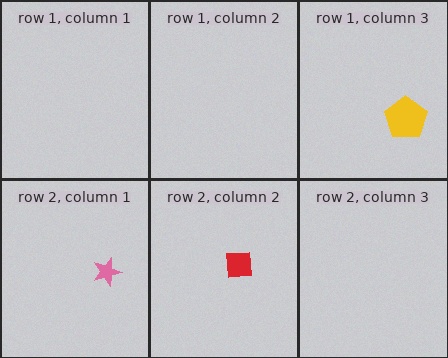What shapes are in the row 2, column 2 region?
The red square.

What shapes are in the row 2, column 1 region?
The pink star.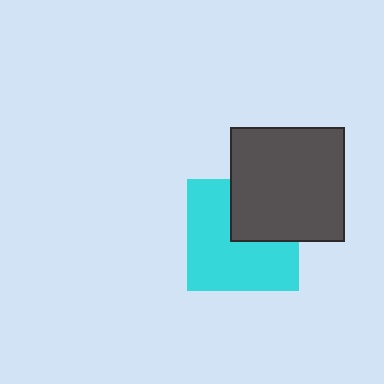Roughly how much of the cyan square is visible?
Most of it is visible (roughly 65%).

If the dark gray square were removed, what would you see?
You would see the complete cyan square.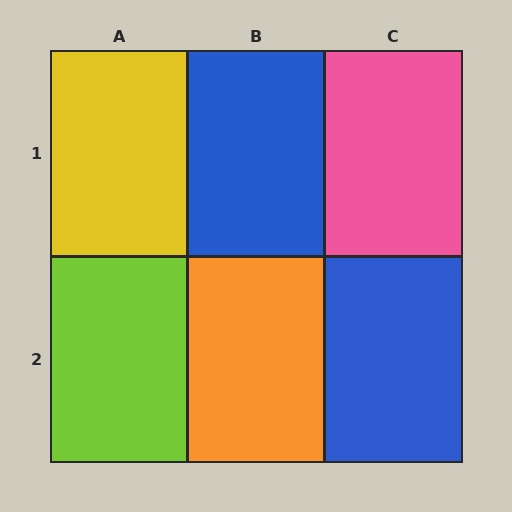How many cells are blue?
2 cells are blue.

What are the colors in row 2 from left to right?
Lime, orange, blue.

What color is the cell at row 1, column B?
Blue.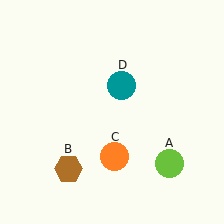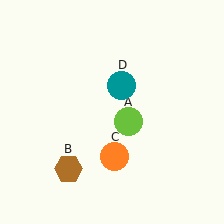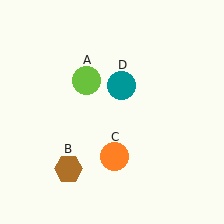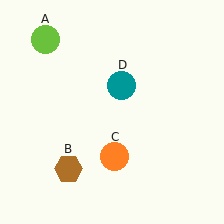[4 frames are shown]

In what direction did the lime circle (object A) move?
The lime circle (object A) moved up and to the left.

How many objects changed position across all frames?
1 object changed position: lime circle (object A).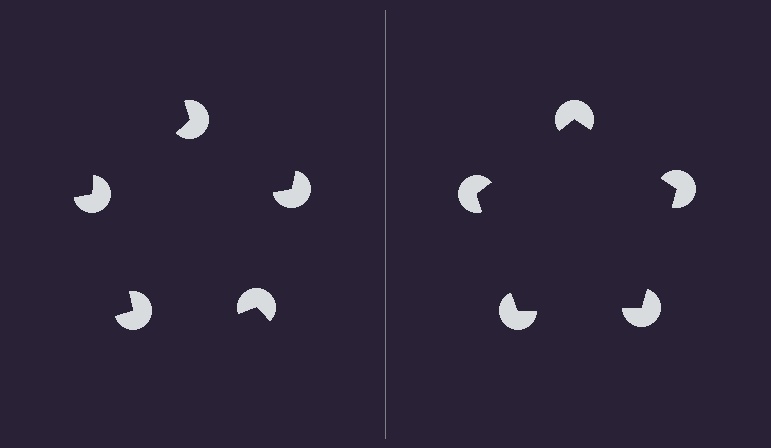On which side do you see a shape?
An illusory pentagon appears on the right side. On the left side the wedge cuts are rotated, so no coherent shape forms.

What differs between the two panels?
The pac-man discs are positioned identically on both sides; only the wedge orientations differ. On the right they align to a pentagon; on the left they are misaligned.